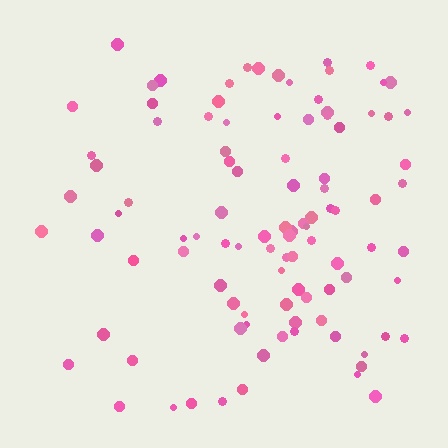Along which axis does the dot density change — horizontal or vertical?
Horizontal.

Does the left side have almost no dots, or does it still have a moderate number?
Still a moderate number, just noticeably fewer than the right.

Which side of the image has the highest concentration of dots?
The right.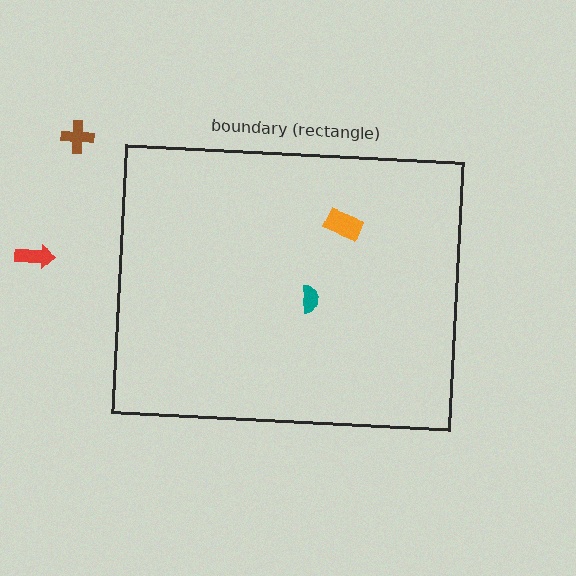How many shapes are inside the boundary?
2 inside, 2 outside.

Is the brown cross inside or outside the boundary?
Outside.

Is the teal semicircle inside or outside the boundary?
Inside.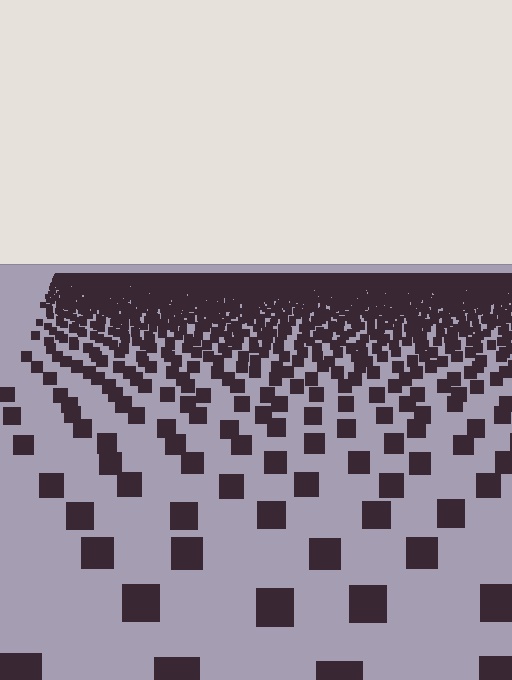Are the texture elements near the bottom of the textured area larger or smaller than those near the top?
Larger. Near the bottom, elements are closer to the viewer and appear at a bigger on-screen size.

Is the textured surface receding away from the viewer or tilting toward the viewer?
The surface is receding away from the viewer. Texture elements get smaller and denser toward the top.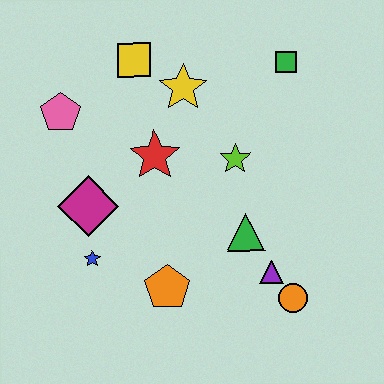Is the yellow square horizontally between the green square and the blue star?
Yes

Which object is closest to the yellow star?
The yellow square is closest to the yellow star.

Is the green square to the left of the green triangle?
No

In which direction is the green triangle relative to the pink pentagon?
The green triangle is to the right of the pink pentagon.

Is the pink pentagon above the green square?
No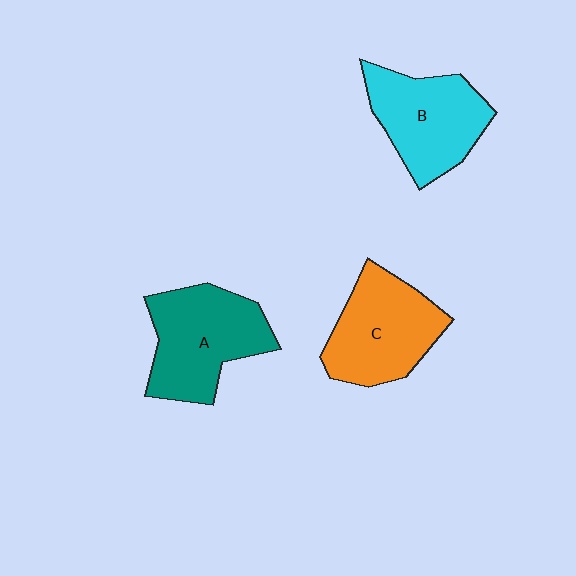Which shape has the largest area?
Shape A (teal).